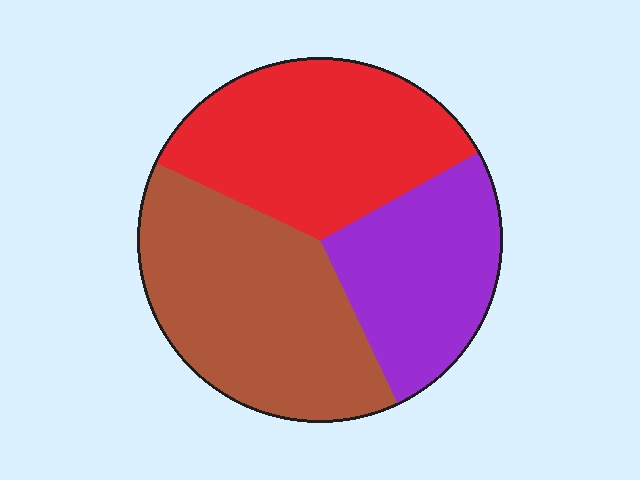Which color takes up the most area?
Brown, at roughly 40%.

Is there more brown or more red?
Brown.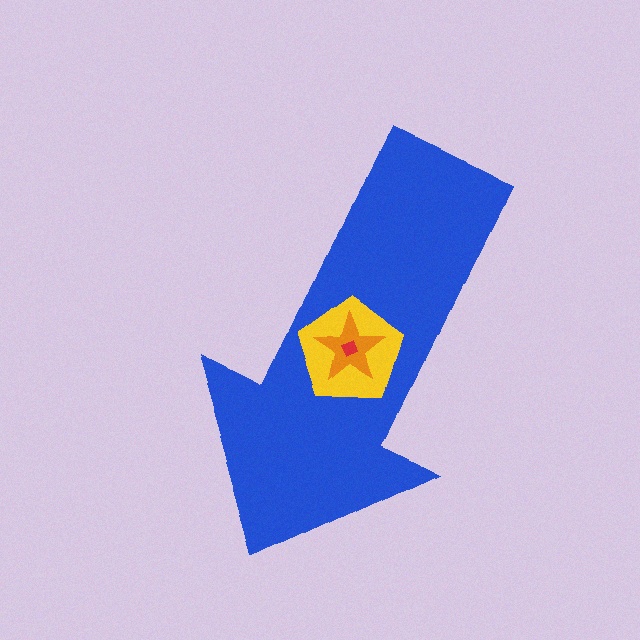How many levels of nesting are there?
4.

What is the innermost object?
The red diamond.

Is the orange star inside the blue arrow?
Yes.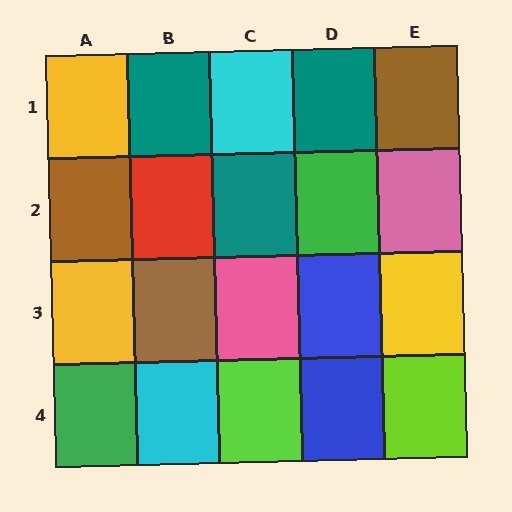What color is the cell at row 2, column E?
Pink.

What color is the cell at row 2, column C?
Teal.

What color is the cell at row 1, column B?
Teal.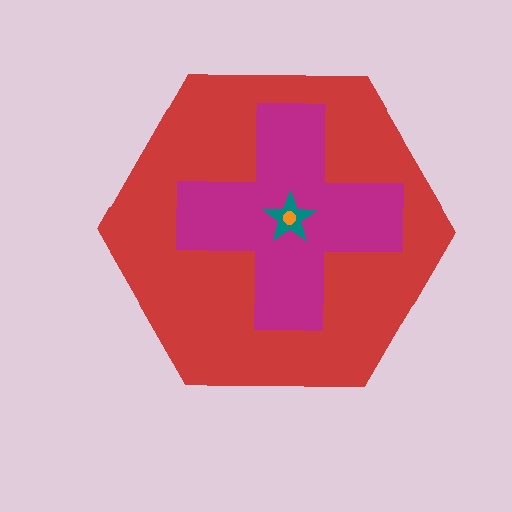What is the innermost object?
The orange circle.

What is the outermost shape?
The red hexagon.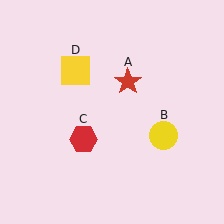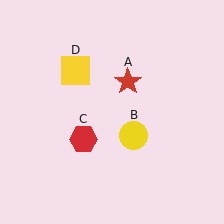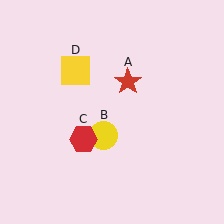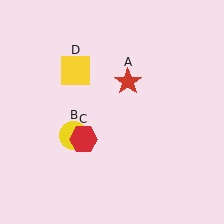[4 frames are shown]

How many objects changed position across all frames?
1 object changed position: yellow circle (object B).